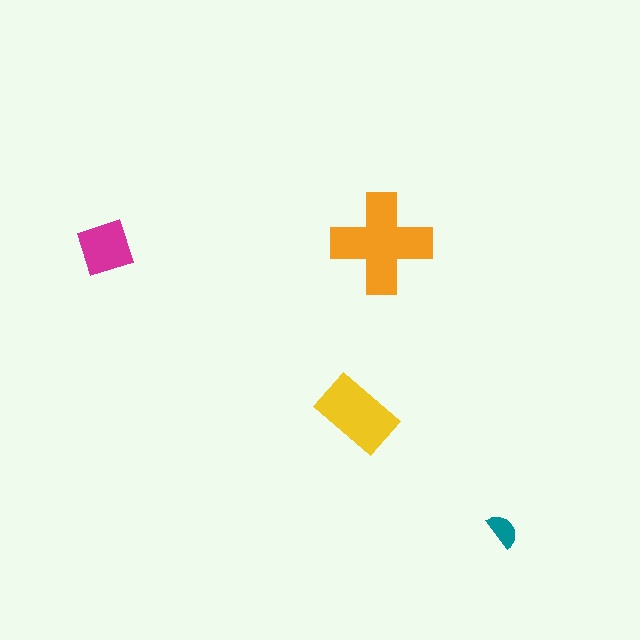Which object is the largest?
The orange cross.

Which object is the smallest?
The teal semicircle.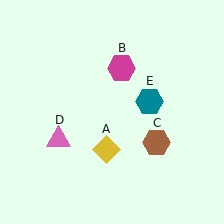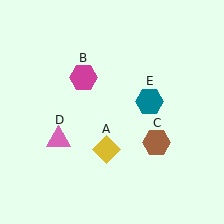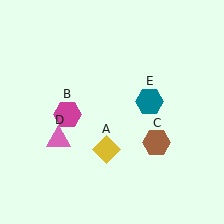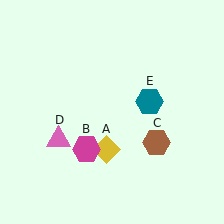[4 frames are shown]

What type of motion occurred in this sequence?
The magenta hexagon (object B) rotated counterclockwise around the center of the scene.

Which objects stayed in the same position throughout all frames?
Yellow diamond (object A) and brown hexagon (object C) and pink triangle (object D) and teal hexagon (object E) remained stationary.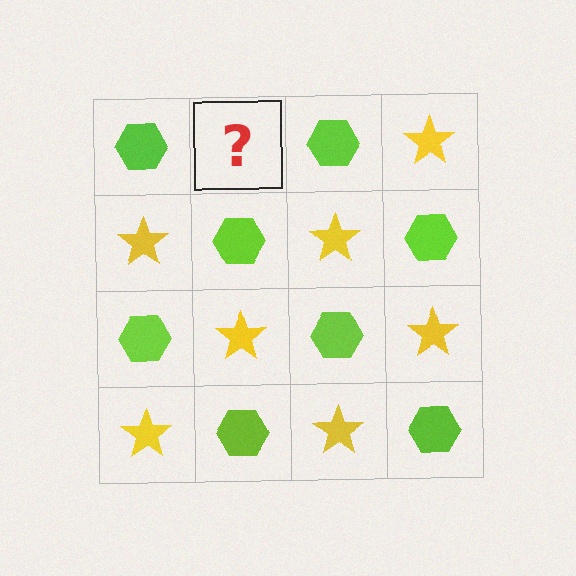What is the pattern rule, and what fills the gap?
The rule is that it alternates lime hexagon and yellow star in a checkerboard pattern. The gap should be filled with a yellow star.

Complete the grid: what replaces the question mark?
The question mark should be replaced with a yellow star.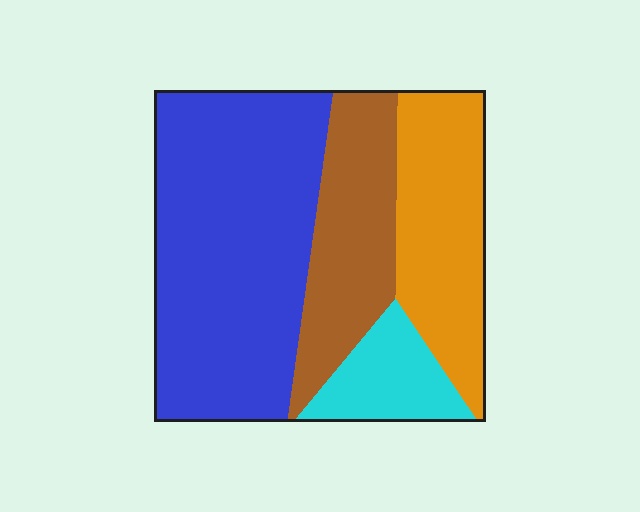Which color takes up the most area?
Blue, at roughly 45%.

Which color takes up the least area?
Cyan, at roughly 10%.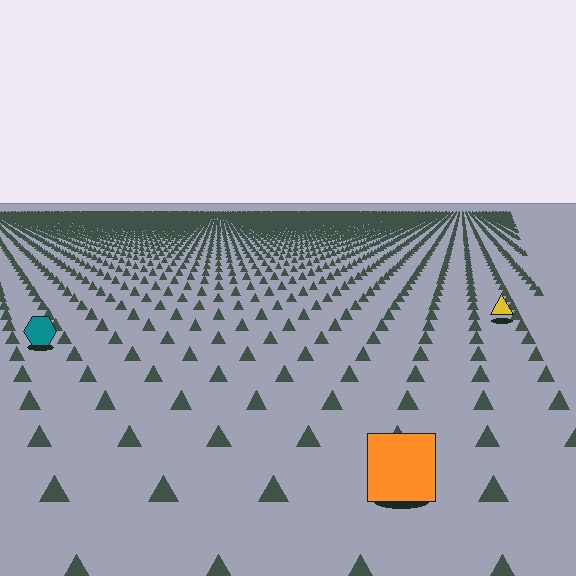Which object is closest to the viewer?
The orange square is closest. The texture marks near it are larger and more spread out.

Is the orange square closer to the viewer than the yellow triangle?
Yes. The orange square is closer — you can tell from the texture gradient: the ground texture is coarser near it.